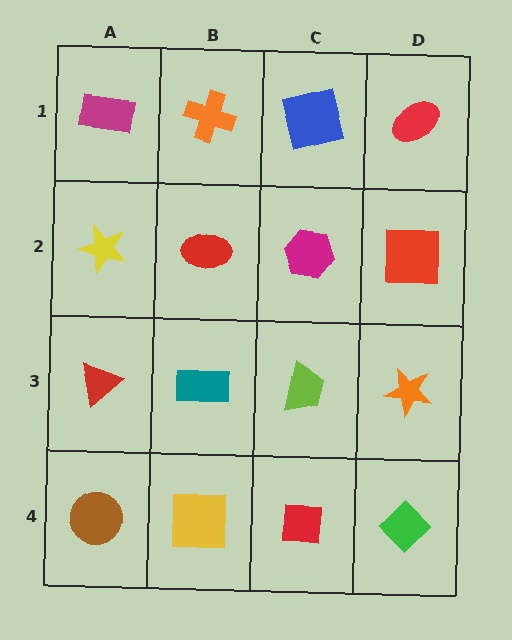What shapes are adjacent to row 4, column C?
A lime trapezoid (row 3, column C), a yellow square (row 4, column B), a green diamond (row 4, column D).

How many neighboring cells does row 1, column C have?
3.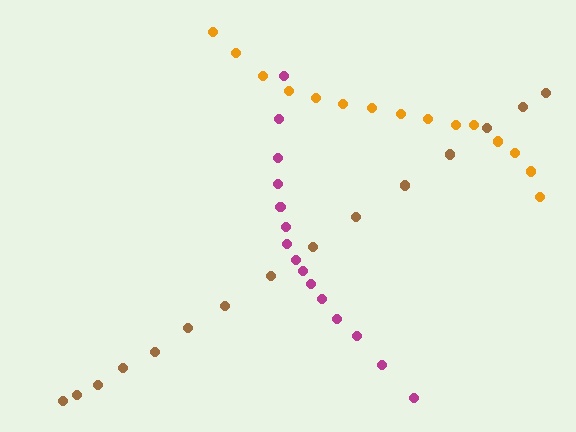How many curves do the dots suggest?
There are 3 distinct paths.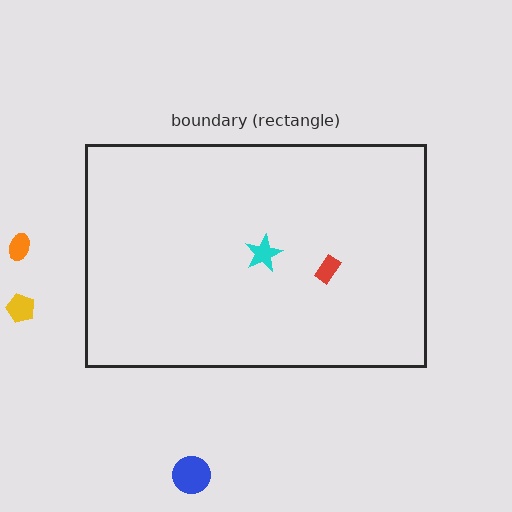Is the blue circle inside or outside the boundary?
Outside.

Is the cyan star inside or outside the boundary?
Inside.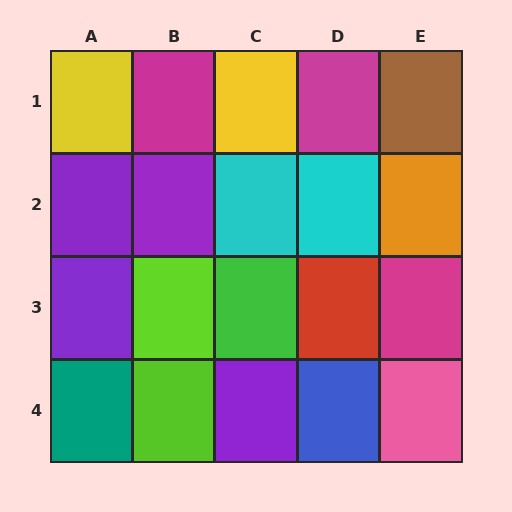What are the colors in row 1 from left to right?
Yellow, magenta, yellow, magenta, brown.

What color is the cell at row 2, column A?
Purple.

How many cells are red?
1 cell is red.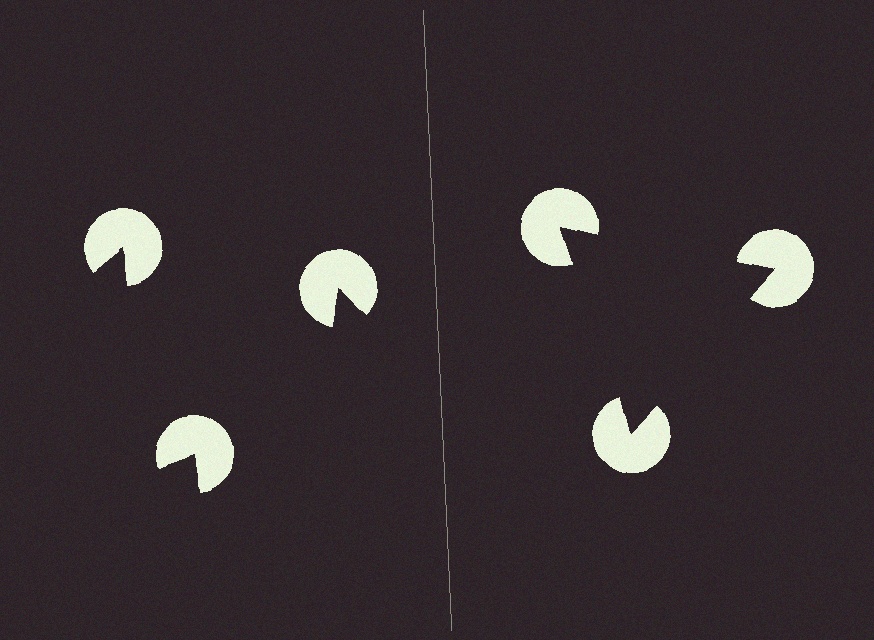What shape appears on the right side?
An illusory triangle.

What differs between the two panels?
The pac-man discs are positioned identically on both sides; only the wedge orientations differ. On the right they align to a triangle; on the left they are misaligned.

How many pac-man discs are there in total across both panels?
6 — 3 on each side.